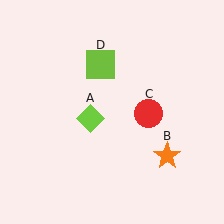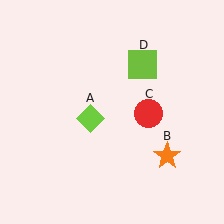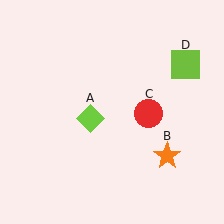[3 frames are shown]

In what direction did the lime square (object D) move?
The lime square (object D) moved right.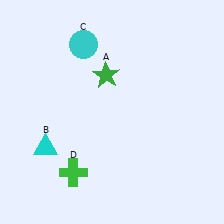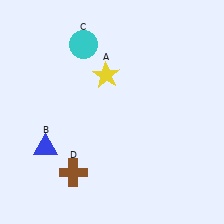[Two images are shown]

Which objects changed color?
A changed from green to yellow. B changed from cyan to blue. D changed from green to brown.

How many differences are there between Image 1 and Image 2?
There are 3 differences between the two images.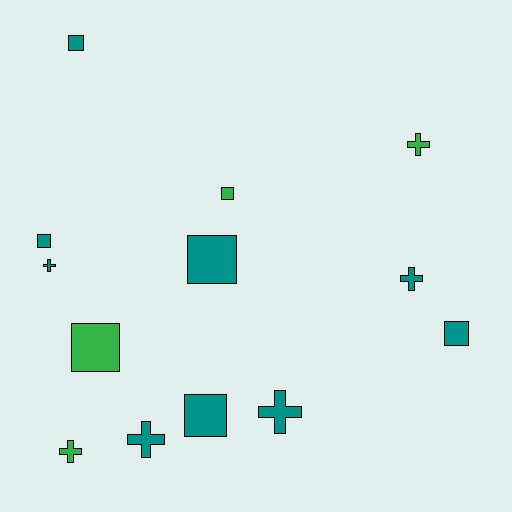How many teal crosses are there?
There are 4 teal crosses.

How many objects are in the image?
There are 13 objects.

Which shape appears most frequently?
Square, with 7 objects.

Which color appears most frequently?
Teal, with 9 objects.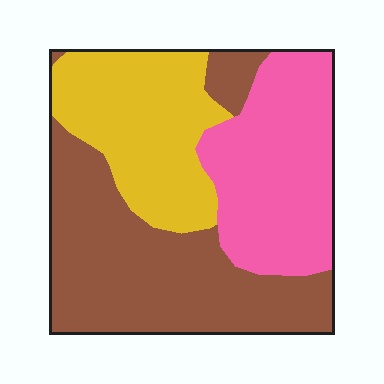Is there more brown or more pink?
Brown.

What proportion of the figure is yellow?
Yellow takes up between a sixth and a third of the figure.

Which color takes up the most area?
Brown, at roughly 45%.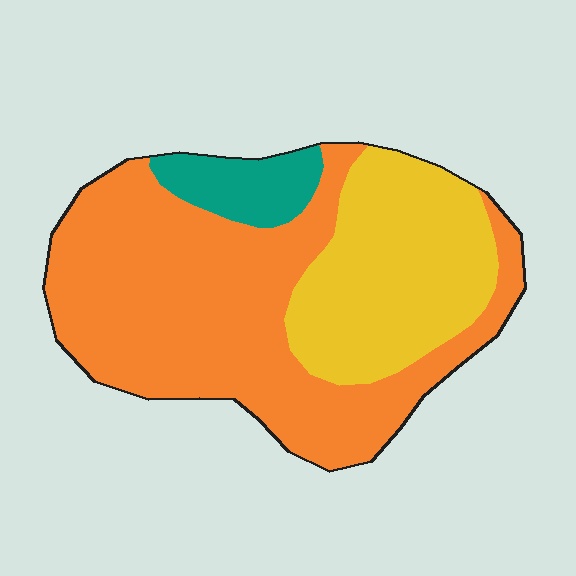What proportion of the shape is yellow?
Yellow covers 31% of the shape.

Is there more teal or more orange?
Orange.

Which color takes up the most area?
Orange, at roughly 60%.